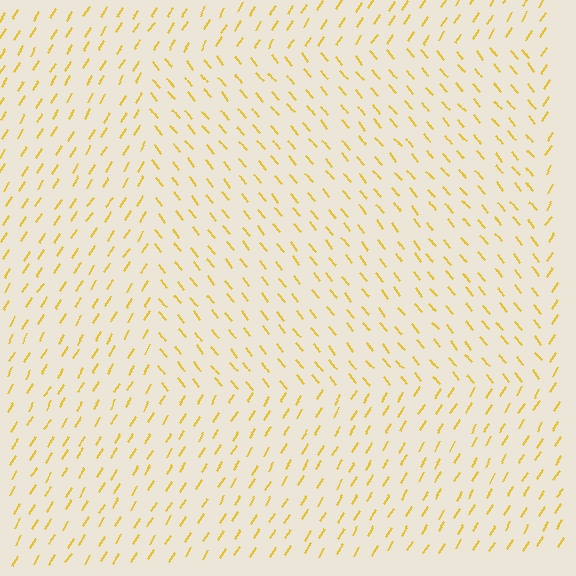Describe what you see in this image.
The image is filled with small yellow line segments. A rectangle region in the image has lines oriented differently from the surrounding lines, creating a visible texture boundary.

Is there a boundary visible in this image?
Yes, there is a texture boundary formed by a change in line orientation.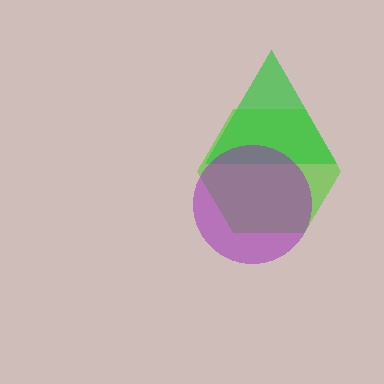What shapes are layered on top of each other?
The layered shapes are: a lime hexagon, a green triangle, a purple circle.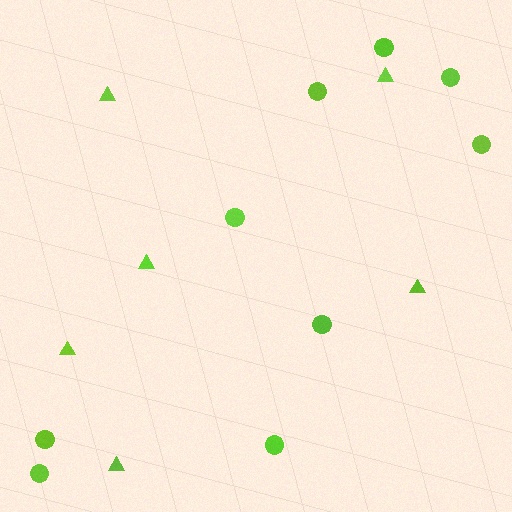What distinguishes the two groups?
There are 2 groups: one group of triangles (6) and one group of circles (9).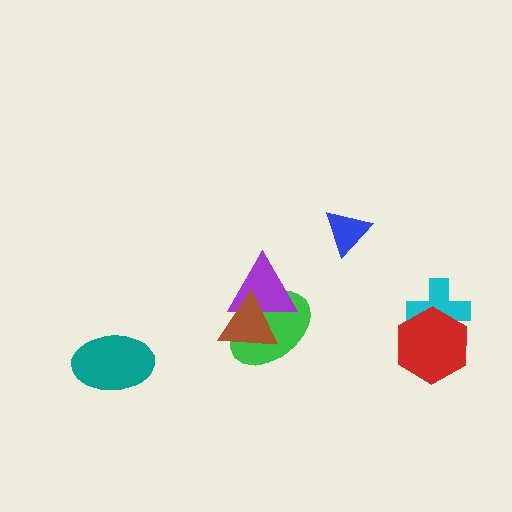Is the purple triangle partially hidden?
Yes, it is partially covered by another shape.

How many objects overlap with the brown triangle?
2 objects overlap with the brown triangle.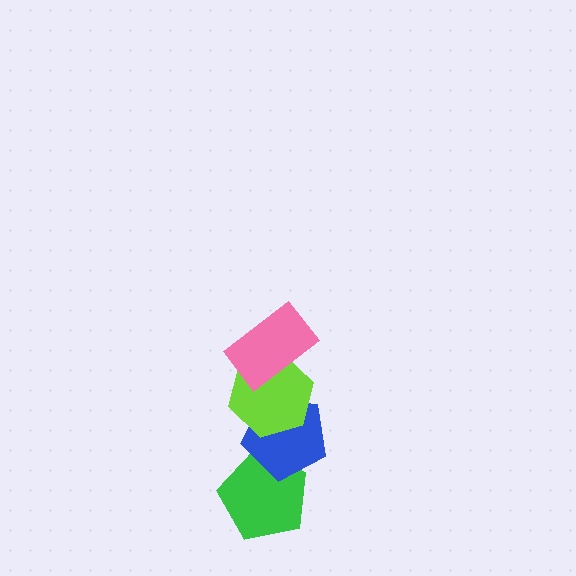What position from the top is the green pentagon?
The green pentagon is 4th from the top.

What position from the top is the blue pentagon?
The blue pentagon is 3rd from the top.